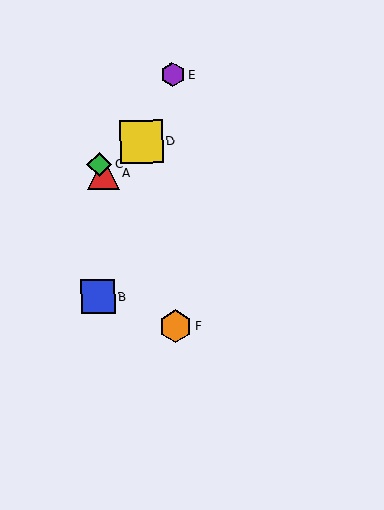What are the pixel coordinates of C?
Object C is at (99, 165).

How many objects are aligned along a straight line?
3 objects (A, C, F) are aligned along a straight line.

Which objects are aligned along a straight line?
Objects A, C, F are aligned along a straight line.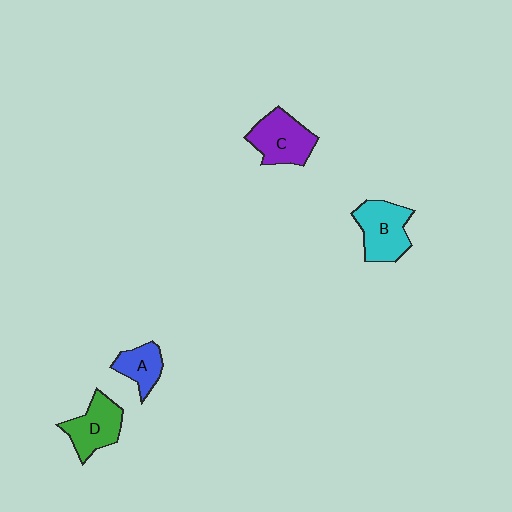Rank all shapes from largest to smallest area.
From largest to smallest: B (cyan), C (purple), D (green), A (blue).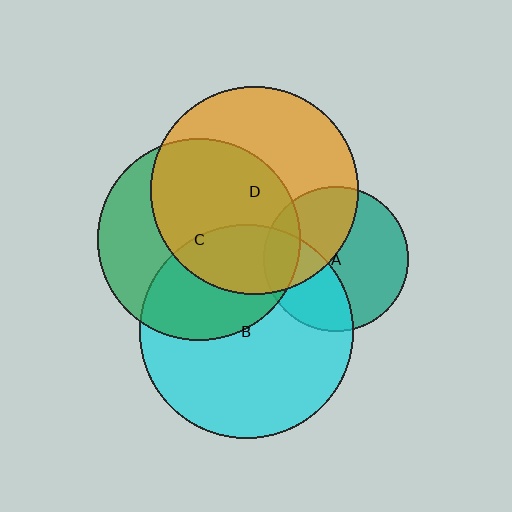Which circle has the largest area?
Circle B (cyan).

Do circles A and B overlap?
Yes.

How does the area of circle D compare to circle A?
Approximately 2.1 times.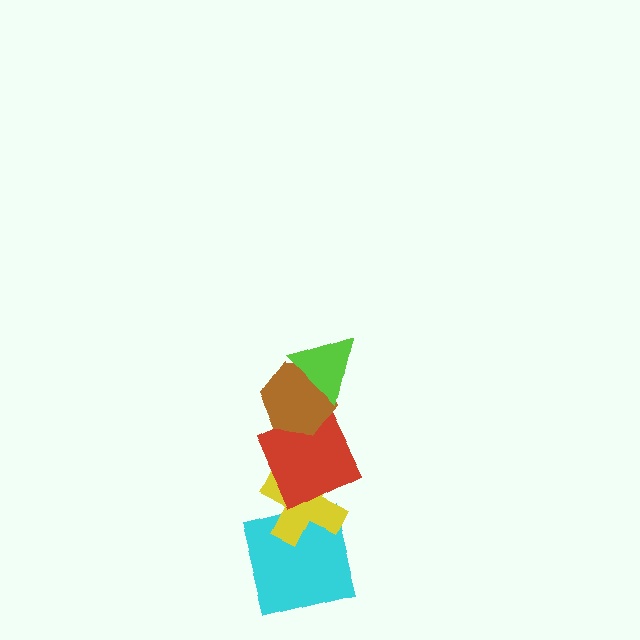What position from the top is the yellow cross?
The yellow cross is 4th from the top.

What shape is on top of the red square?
The brown hexagon is on top of the red square.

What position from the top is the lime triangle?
The lime triangle is 1st from the top.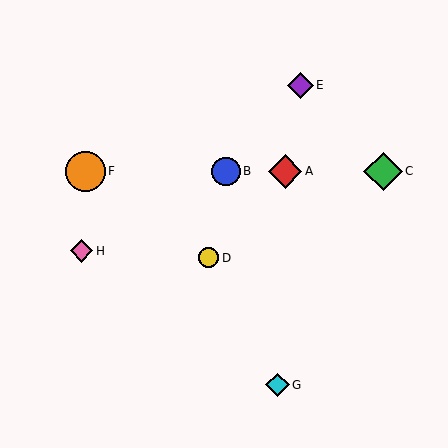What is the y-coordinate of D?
Object D is at y≈258.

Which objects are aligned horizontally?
Objects A, B, C, F are aligned horizontally.